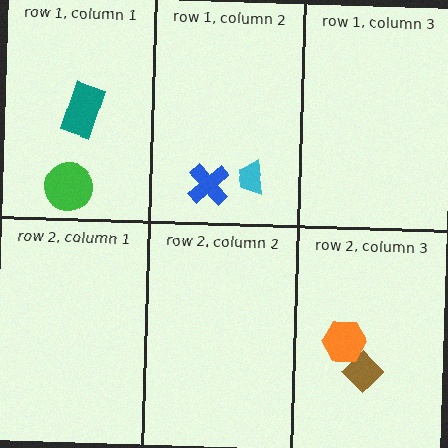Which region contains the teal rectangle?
The row 1, column 1 region.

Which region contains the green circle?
The row 1, column 1 region.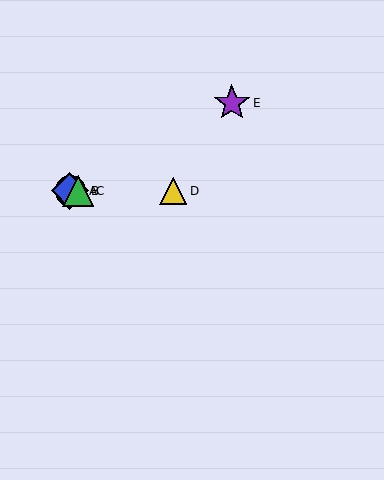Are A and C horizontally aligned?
Yes, both are at y≈191.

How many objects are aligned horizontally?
4 objects (A, B, C, D) are aligned horizontally.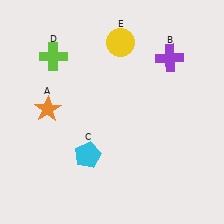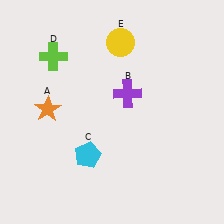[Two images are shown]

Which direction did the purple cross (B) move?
The purple cross (B) moved left.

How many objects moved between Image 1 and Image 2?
1 object moved between the two images.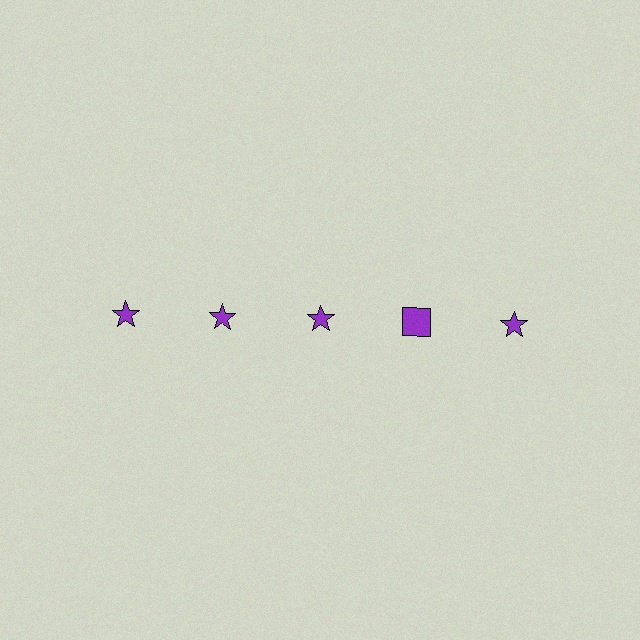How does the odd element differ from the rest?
It has a different shape: square instead of star.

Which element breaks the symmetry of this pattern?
The purple square in the top row, second from right column breaks the symmetry. All other shapes are purple stars.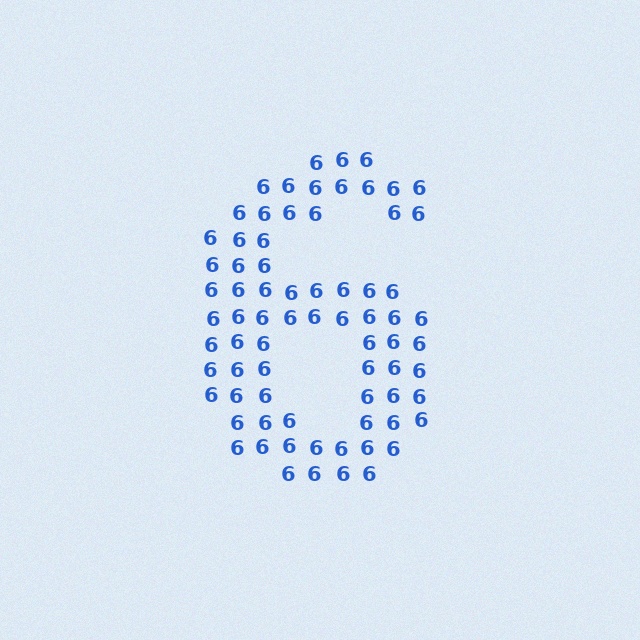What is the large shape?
The large shape is the digit 6.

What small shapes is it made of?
It is made of small digit 6's.